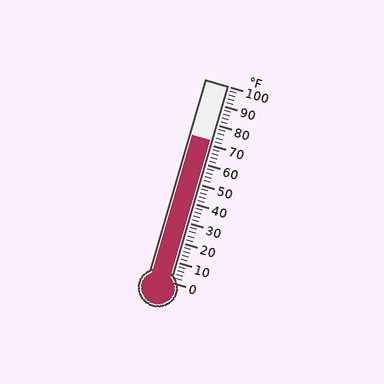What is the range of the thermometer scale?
The thermometer scale ranges from 0°F to 100°F.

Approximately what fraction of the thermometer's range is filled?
The thermometer is filled to approximately 70% of its range.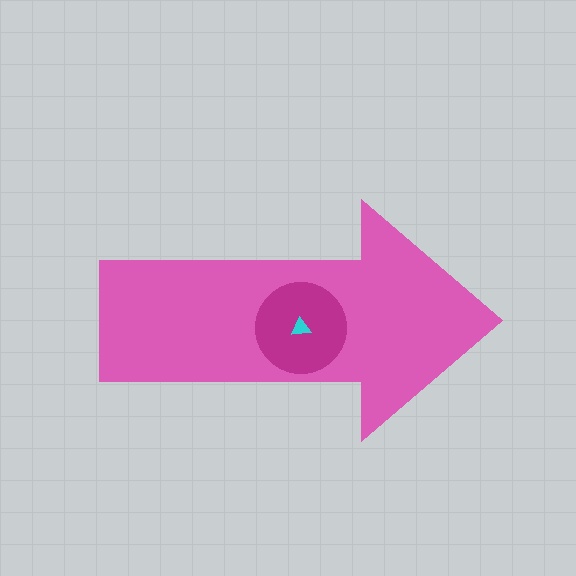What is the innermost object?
The cyan triangle.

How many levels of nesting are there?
3.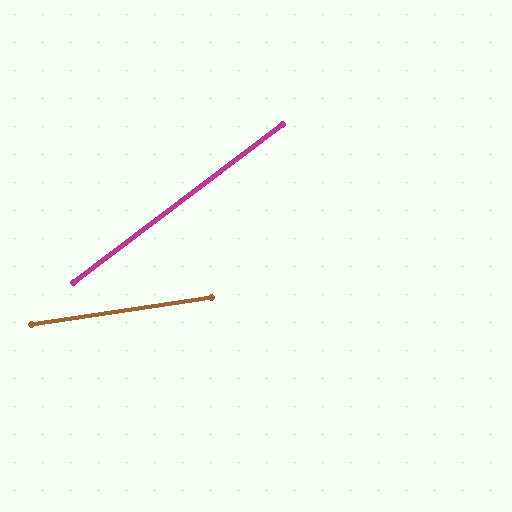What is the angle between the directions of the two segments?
Approximately 28 degrees.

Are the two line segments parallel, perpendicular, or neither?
Neither parallel nor perpendicular — they differ by about 28°.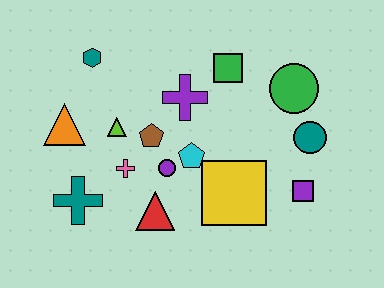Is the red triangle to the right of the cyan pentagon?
No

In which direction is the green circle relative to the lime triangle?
The green circle is to the right of the lime triangle.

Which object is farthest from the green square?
The teal cross is farthest from the green square.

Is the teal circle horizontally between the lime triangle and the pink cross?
No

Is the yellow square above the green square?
No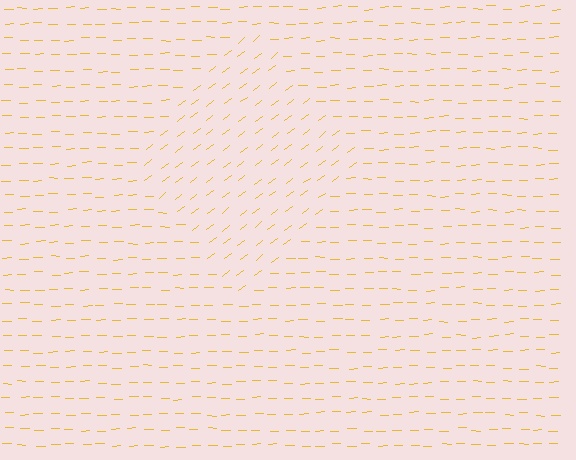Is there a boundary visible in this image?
Yes, there is a texture boundary formed by a change in line orientation.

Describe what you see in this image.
The image is filled with small yellow line segments. A diamond region in the image has lines oriented differently from the surrounding lines, creating a visible texture boundary.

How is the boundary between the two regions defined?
The boundary is defined purely by a change in line orientation (approximately 37 degrees difference). All lines are the same color and thickness.